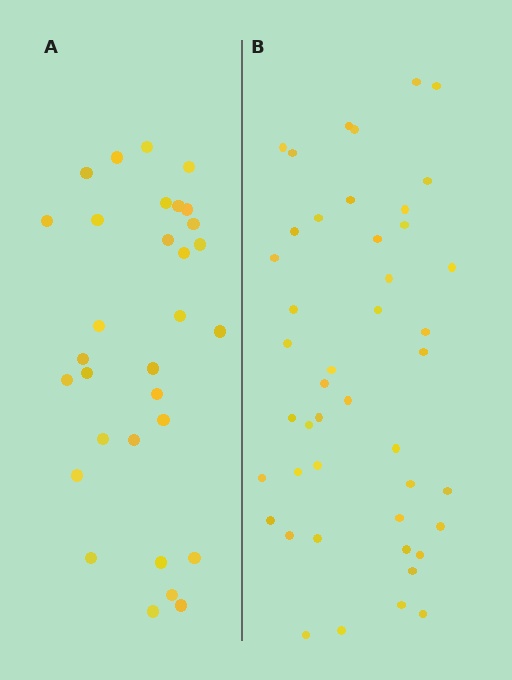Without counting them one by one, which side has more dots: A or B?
Region B (the right region) has more dots.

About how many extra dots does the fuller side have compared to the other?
Region B has approximately 15 more dots than region A.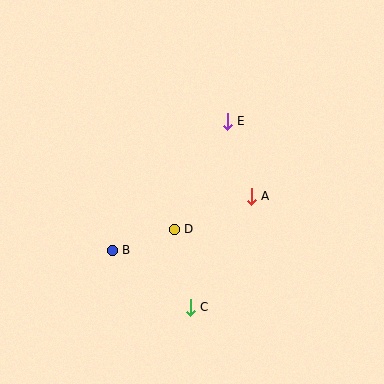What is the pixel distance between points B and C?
The distance between B and C is 96 pixels.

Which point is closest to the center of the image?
Point D at (174, 229) is closest to the center.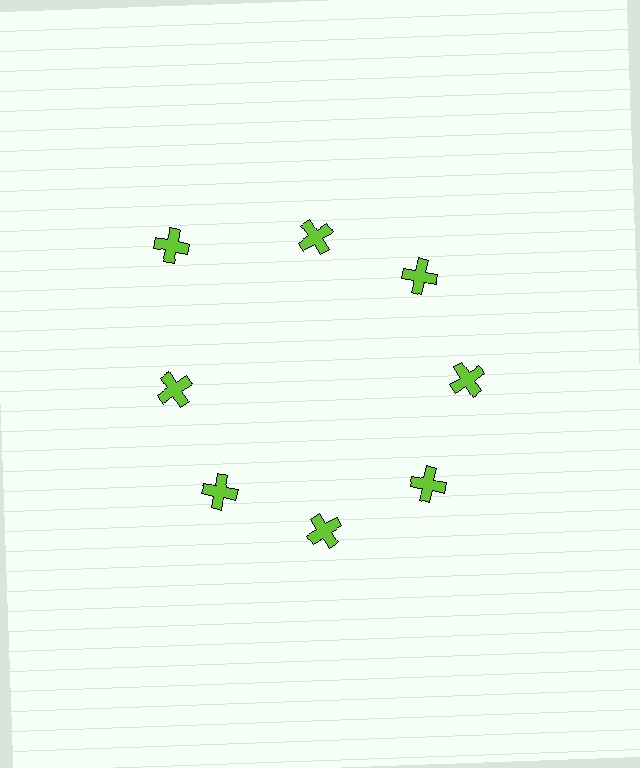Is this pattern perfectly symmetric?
No. The 8 lime crosses are arranged in a ring, but one element near the 10 o'clock position is pushed outward from the center, breaking the 8-fold rotational symmetry.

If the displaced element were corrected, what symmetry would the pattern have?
It would have 8-fold rotational symmetry — the pattern would map onto itself every 45 degrees.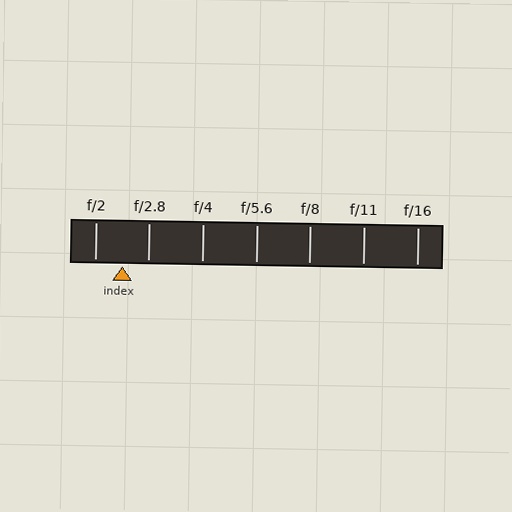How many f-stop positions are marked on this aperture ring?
There are 7 f-stop positions marked.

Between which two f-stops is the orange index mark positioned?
The index mark is between f/2 and f/2.8.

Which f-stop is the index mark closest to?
The index mark is closest to f/2.8.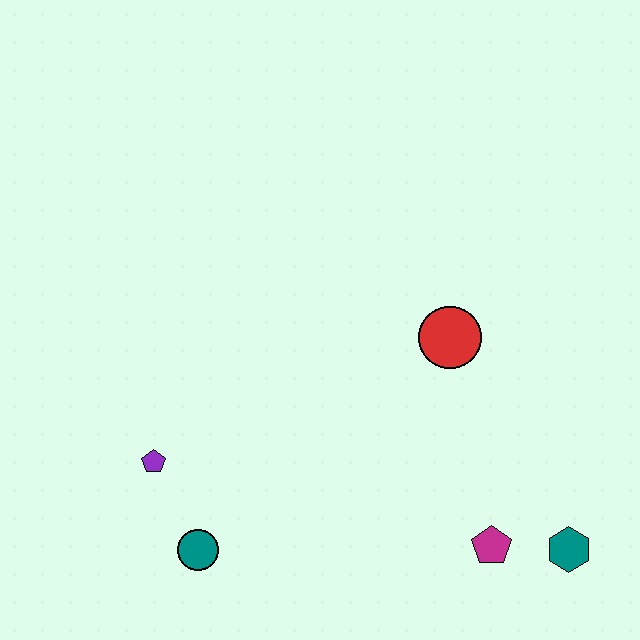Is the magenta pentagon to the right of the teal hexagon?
No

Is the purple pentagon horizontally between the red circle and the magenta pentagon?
No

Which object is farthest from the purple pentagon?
The teal hexagon is farthest from the purple pentagon.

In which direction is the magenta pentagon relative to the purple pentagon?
The magenta pentagon is to the right of the purple pentagon.